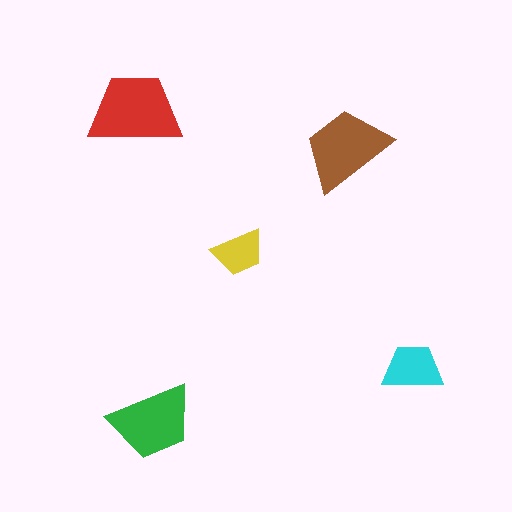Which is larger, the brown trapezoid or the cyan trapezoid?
The brown one.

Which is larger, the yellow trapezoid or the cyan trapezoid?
The cyan one.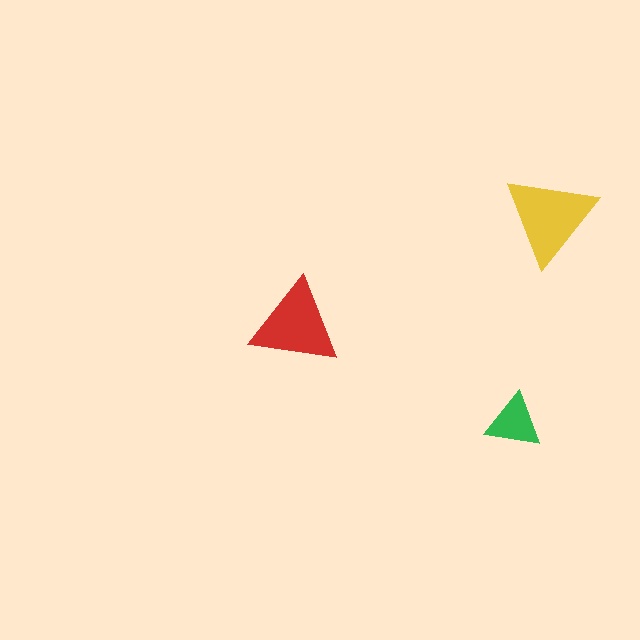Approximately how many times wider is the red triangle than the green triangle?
About 1.5 times wider.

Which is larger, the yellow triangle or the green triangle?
The yellow one.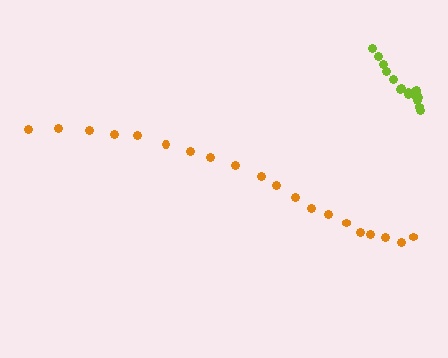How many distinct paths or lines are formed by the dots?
There are 2 distinct paths.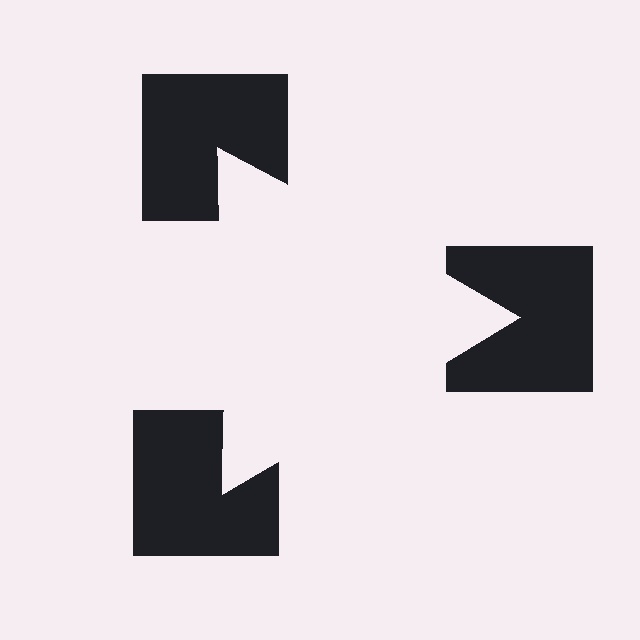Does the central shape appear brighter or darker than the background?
It typically appears slightly brighter than the background, even though no actual brightness change is drawn.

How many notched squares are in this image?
There are 3 — one at each vertex of the illusory triangle.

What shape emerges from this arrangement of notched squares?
An illusory triangle — its edges are inferred from the aligned wedge cuts in the notched squares, not physically drawn.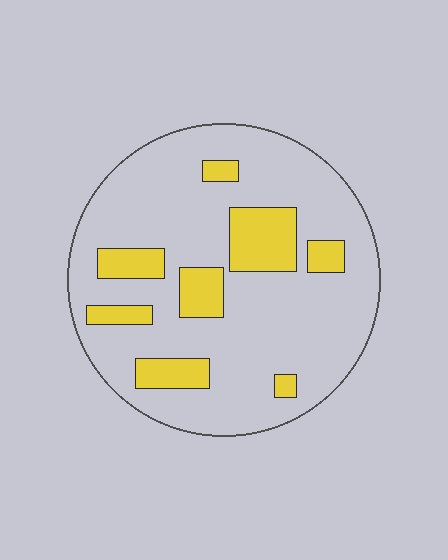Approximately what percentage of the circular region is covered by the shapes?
Approximately 20%.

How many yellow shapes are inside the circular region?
8.